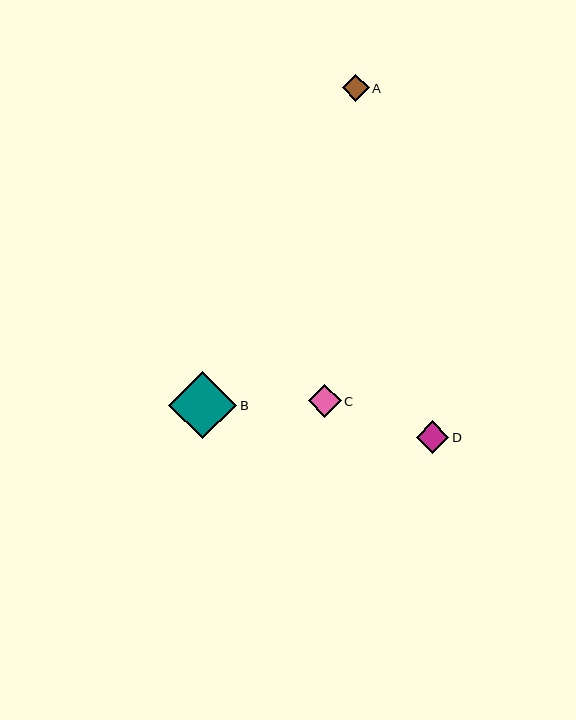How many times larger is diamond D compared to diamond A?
Diamond D is approximately 1.2 times the size of diamond A.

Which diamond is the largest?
Diamond B is the largest with a size of approximately 68 pixels.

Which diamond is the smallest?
Diamond A is the smallest with a size of approximately 27 pixels.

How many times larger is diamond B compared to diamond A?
Diamond B is approximately 2.5 times the size of diamond A.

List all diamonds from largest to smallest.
From largest to smallest: B, C, D, A.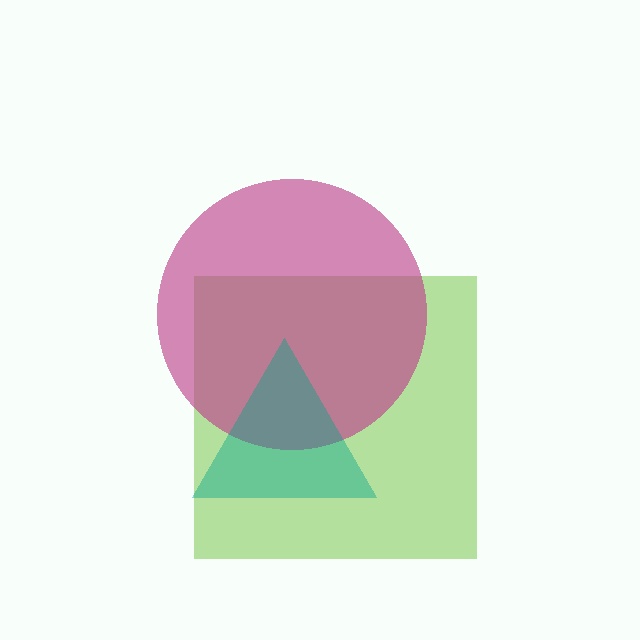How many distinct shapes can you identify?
There are 3 distinct shapes: a lime square, a magenta circle, a teal triangle.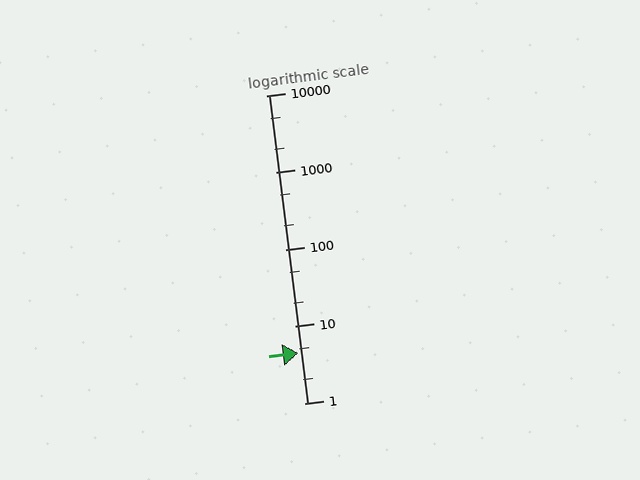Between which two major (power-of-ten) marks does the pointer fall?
The pointer is between 1 and 10.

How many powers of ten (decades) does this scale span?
The scale spans 4 decades, from 1 to 10000.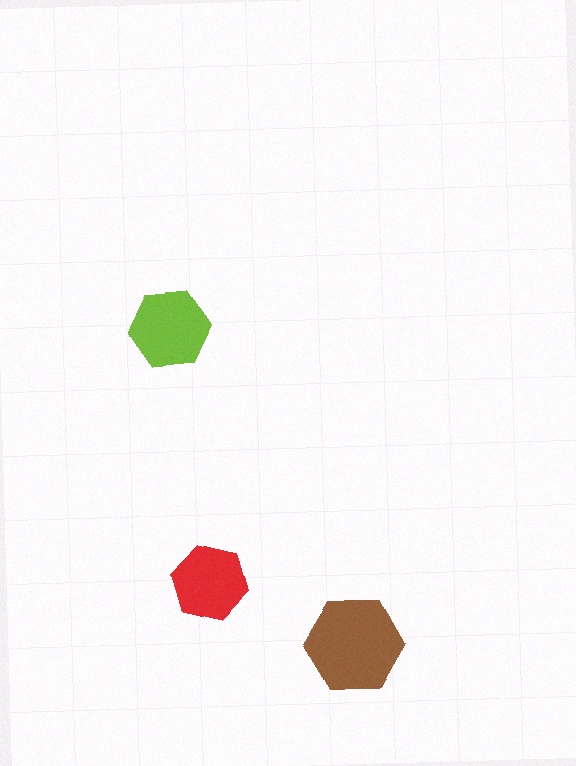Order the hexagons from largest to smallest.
the brown one, the lime one, the red one.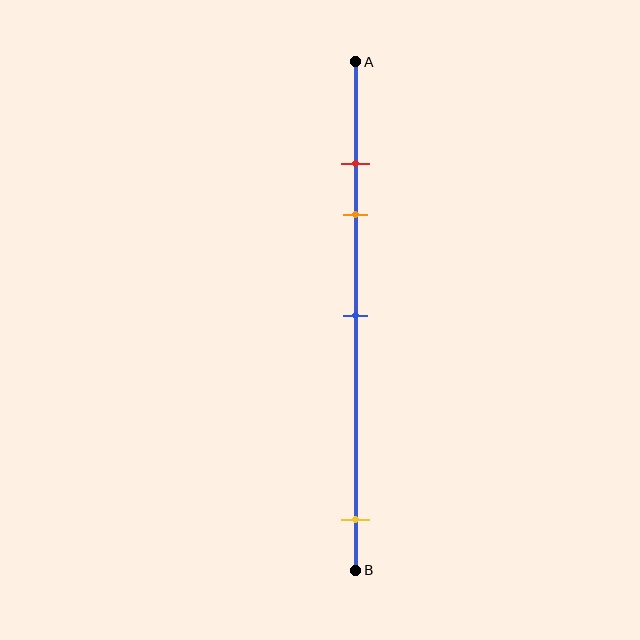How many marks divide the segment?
There are 4 marks dividing the segment.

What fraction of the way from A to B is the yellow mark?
The yellow mark is approximately 90% (0.9) of the way from A to B.